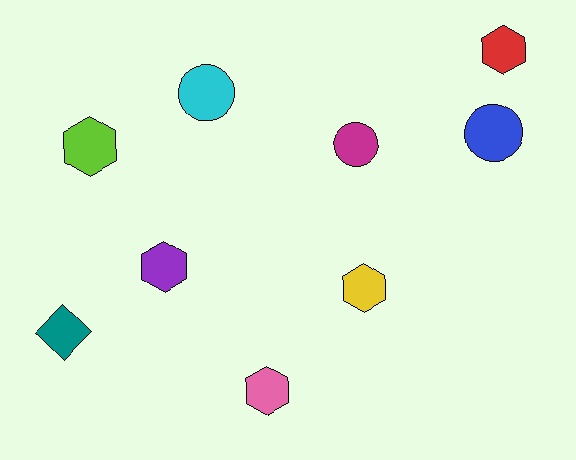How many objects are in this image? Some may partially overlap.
There are 9 objects.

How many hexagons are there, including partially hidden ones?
There are 5 hexagons.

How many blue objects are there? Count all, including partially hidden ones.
There is 1 blue object.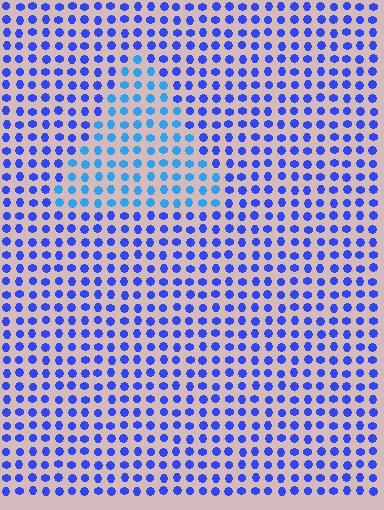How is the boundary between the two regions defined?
The boundary is defined purely by a slight shift in hue (about 30 degrees). Spacing, size, and orientation are identical on both sides.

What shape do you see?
I see a triangle.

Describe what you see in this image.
The image is filled with small blue elements in a uniform arrangement. A triangle-shaped region is visible where the elements are tinted to a slightly different hue, forming a subtle color boundary.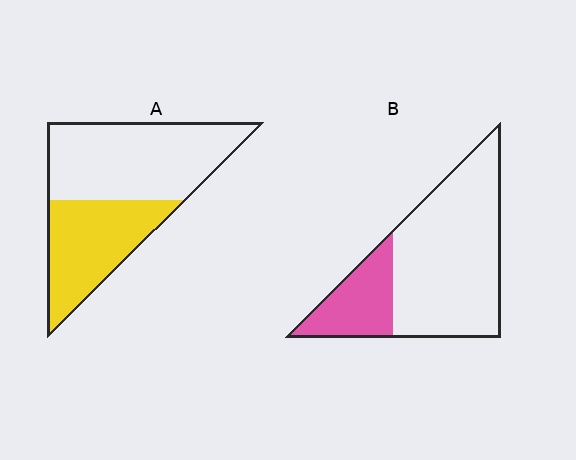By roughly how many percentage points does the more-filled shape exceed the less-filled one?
By roughly 15 percentage points (A over B).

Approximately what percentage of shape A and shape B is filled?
A is approximately 40% and B is approximately 25%.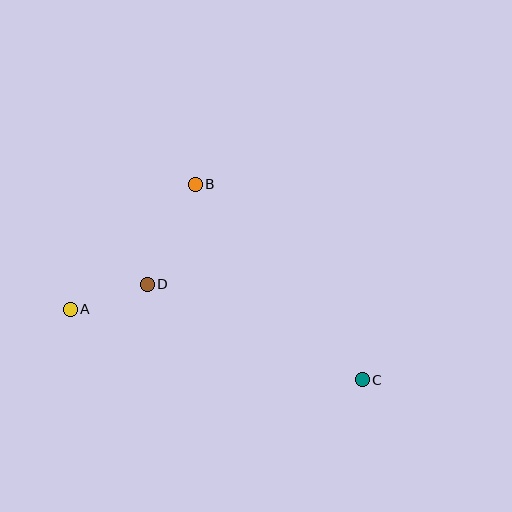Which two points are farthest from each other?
Points A and C are farthest from each other.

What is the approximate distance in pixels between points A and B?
The distance between A and B is approximately 177 pixels.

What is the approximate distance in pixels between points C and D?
The distance between C and D is approximately 235 pixels.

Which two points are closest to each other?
Points A and D are closest to each other.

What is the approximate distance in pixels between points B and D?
The distance between B and D is approximately 111 pixels.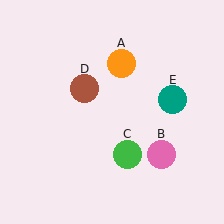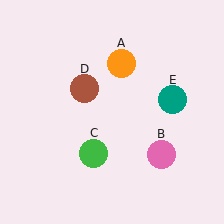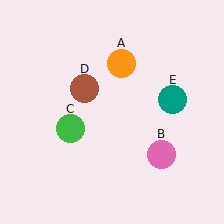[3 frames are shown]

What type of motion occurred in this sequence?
The green circle (object C) rotated clockwise around the center of the scene.